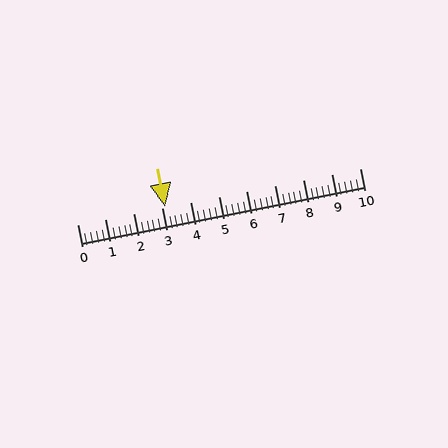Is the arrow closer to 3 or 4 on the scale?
The arrow is closer to 3.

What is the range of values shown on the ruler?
The ruler shows values from 0 to 10.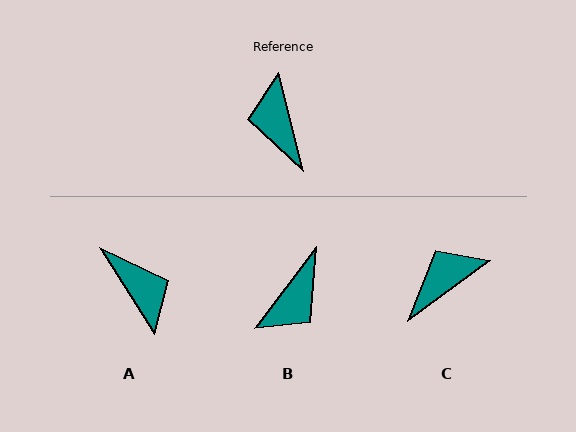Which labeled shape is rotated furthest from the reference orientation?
A, about 162 degrees away.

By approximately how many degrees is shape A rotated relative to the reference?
Approximately 162 degrees clockwise.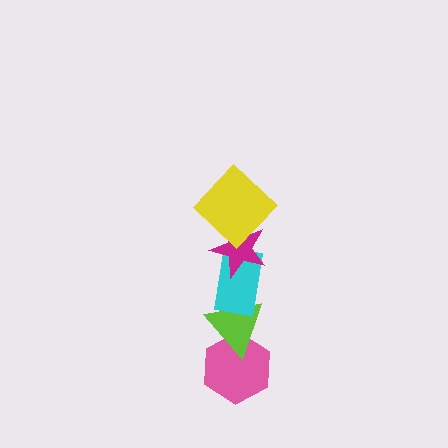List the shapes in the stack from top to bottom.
From top to bottom: the yellow diamond, the magenta star, the cyan rectangle, the lime triangle, the pink hexagon.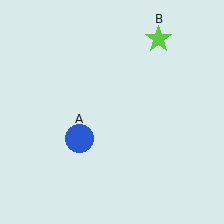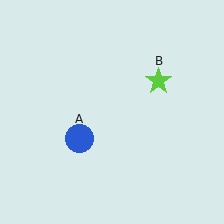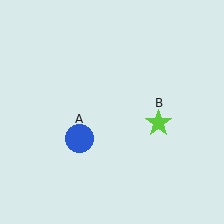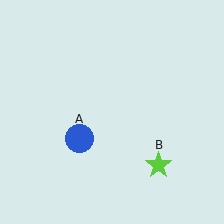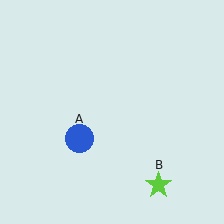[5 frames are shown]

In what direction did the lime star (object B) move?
The lime star (object B) moved down.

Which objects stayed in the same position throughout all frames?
Blue circle (object A) remained stationary.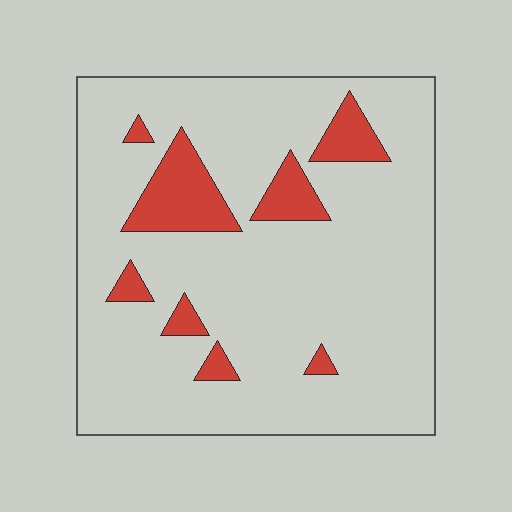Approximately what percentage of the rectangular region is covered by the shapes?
Approximately 15%.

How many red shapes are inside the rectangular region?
8.